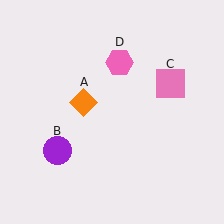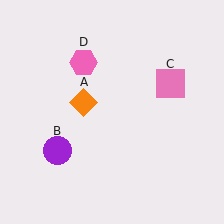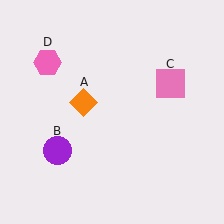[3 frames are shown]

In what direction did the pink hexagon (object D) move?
The pink hexagon (object D) moved left.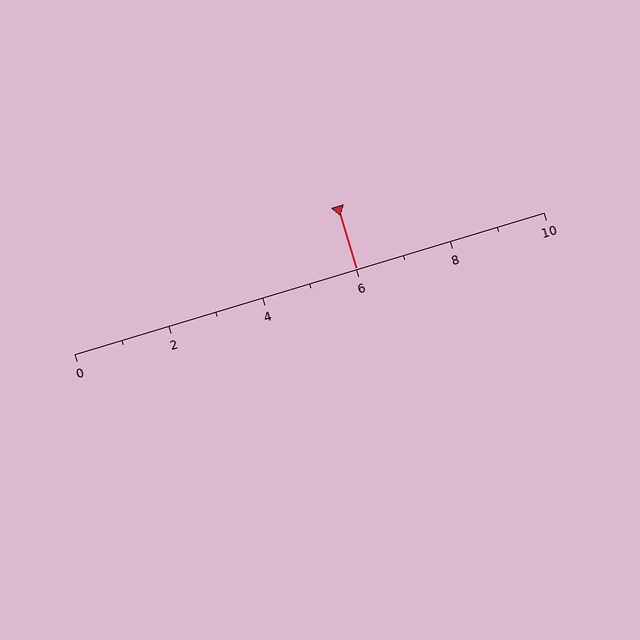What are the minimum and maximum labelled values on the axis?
The axis runs from 0 to 10.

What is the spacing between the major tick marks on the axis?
The major ticks are spaced 2 apart.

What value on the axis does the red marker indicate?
The marker indicates approximately 6.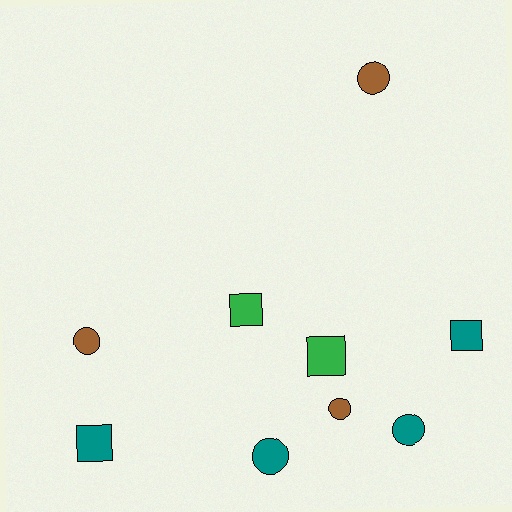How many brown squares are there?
There are no brown squares.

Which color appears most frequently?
Teal, with 4 objects.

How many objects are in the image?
There are 9 objects.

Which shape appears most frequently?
Circle, with 5 objects.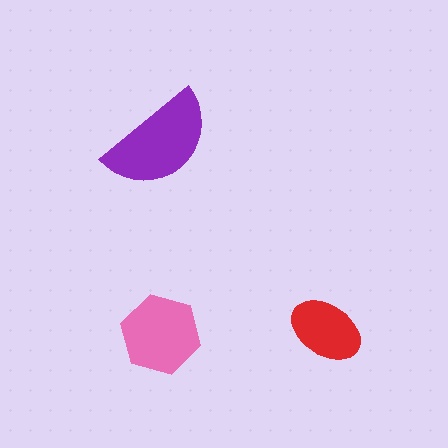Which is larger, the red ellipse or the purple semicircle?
The purple semicircle.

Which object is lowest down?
The pink hexagon is bottommost.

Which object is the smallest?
The red ellipse.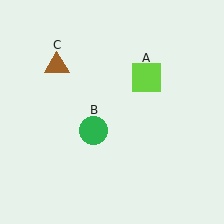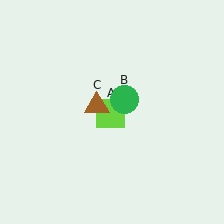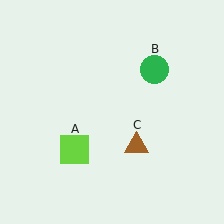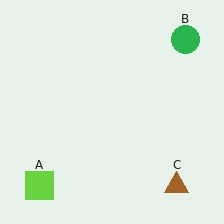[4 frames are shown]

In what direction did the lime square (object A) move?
The lime square (object A) moved down and to the left.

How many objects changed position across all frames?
3 objects changed position: lime square (object A), green circle (object B), brown triangle (object C).